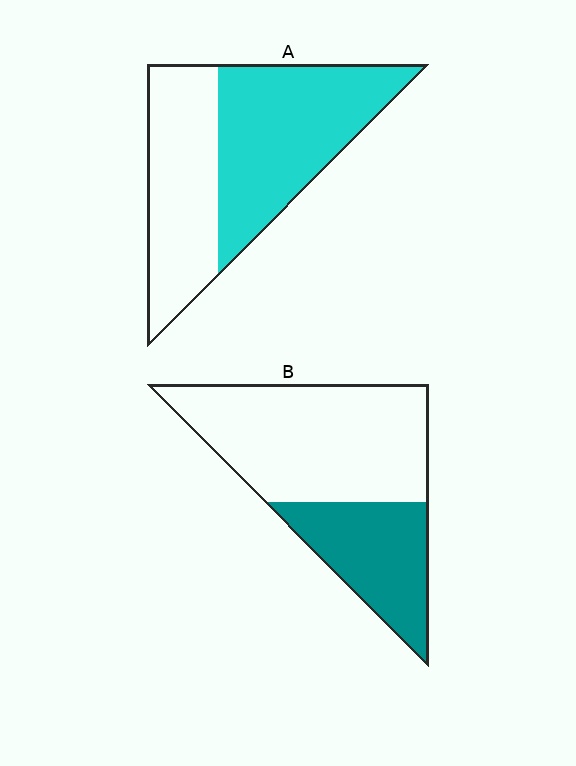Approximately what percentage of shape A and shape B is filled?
A is approximately 55% and B is approximately 35%.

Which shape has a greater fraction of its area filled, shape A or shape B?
Shape A.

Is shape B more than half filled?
No.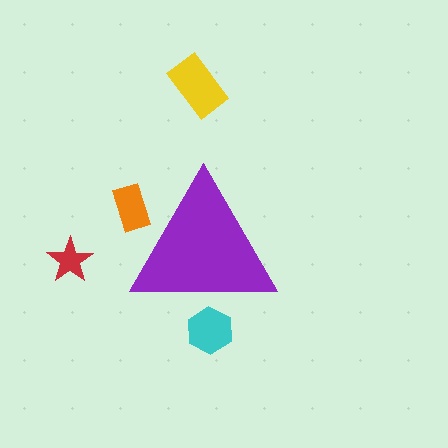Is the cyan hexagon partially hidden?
Yes, the cyan hexagon is partially hidden behind the purple triangle.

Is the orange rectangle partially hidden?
Yes, the orange rectangle is partially hidden behind the purple triangle.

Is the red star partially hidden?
No, the red star is fully visible.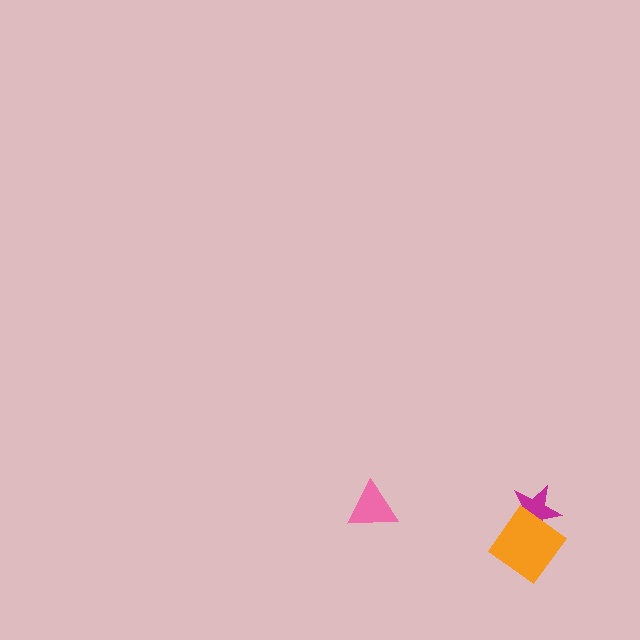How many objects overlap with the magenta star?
1 object overlaps with the magenta star.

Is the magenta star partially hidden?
Yes, it is partially covered by another shape.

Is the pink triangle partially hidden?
No, no other shape covers it.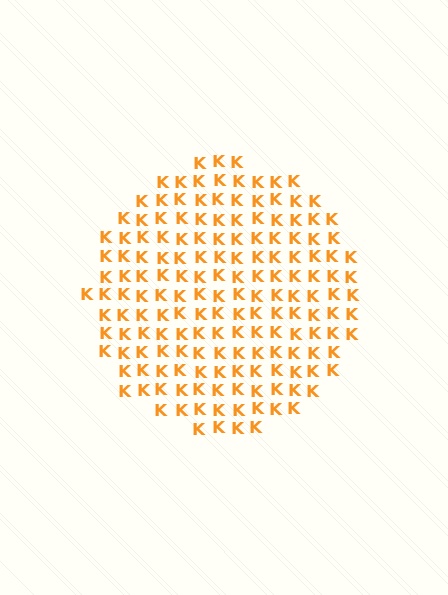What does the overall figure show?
The overall figure shows a circle.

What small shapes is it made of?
It is made of small letter K's.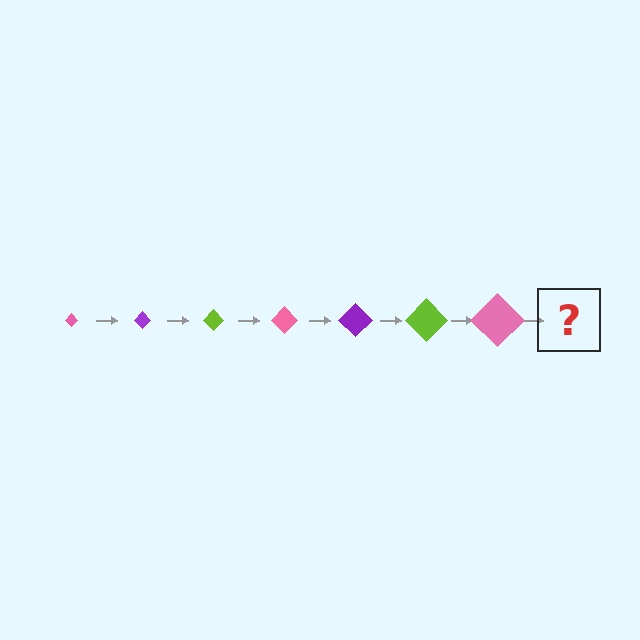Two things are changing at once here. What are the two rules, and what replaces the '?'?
The two rules are that the diamond grows larger each step and the color cycles through pink, purple, and lime. The '?' should be a purple diamond, larger than the previous one.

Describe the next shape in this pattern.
It should be a purple diamond, larger than the previous one.